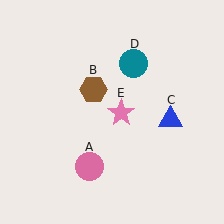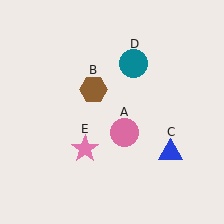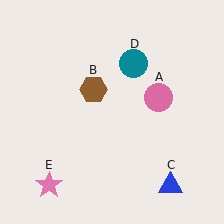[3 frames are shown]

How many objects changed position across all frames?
3 objects changed position: pink circle (object A), blue triangle (object C), pink star (object E).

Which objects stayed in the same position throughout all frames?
Brown hexagon (object B) and teal circle (object D) remained stationary.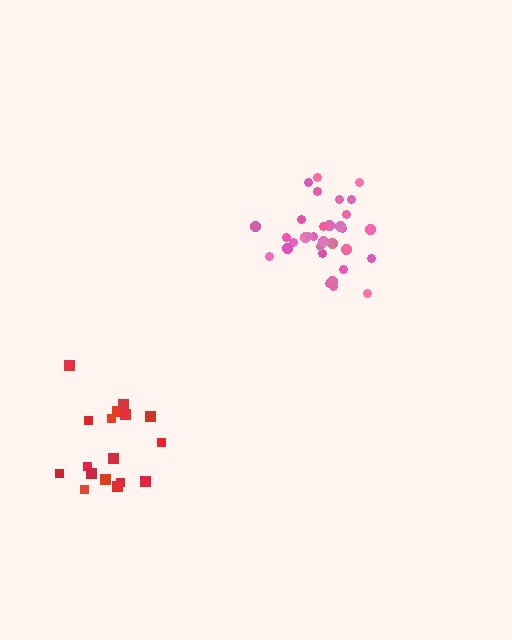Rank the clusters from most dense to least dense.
pink, red.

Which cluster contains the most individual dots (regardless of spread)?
Pink (32).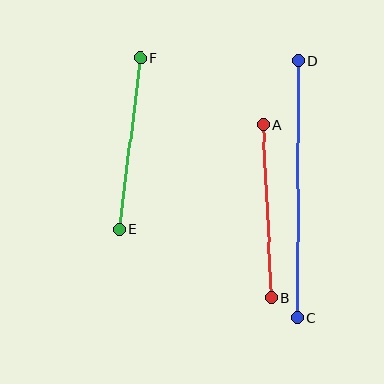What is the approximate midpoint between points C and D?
The midpoint is at approximately (298, 189) pixels.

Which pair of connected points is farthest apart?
Points C and D are farthest apart.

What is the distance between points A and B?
The distance is approximately 173 pixels.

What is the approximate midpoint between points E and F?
The midpoint is at approximately (130, 143) pixels.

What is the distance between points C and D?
The distance is approximately 257 pixels.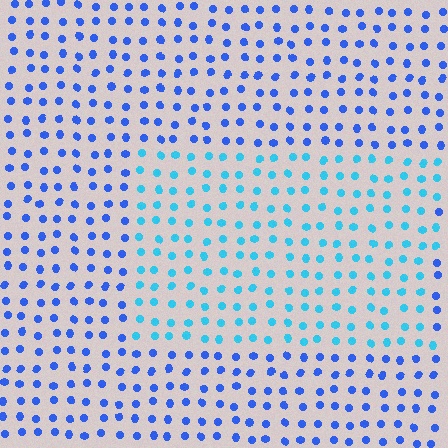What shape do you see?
I see a rectangle.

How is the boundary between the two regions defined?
The boundary is defined purely by a slight shift in hue (about 34 degrees). Spacing, size, and orientation are identical on both sides.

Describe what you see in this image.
The image is filled with small blue elements in a uniform arrangement. A rectangle-shaped region is visible where the elements are tinted to a slightly different hue, forming a subtle color boundary.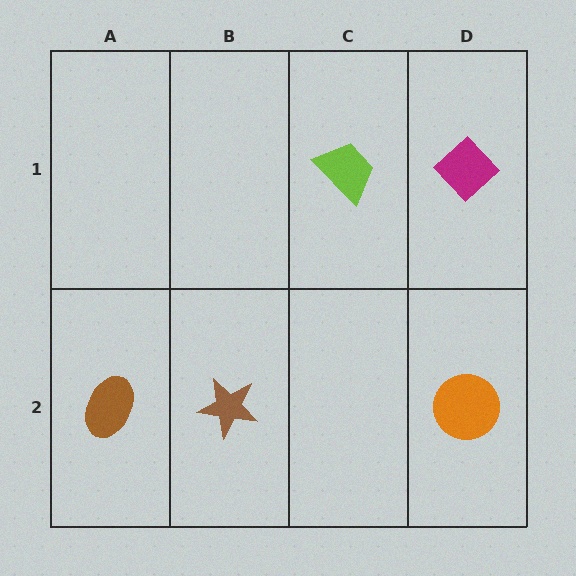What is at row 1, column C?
A lime trapezoid.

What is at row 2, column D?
An orange circle.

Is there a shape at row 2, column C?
No, that cell is empty.